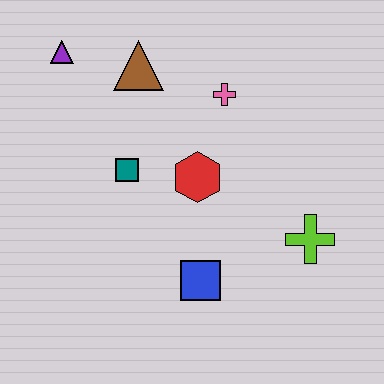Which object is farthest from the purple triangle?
The lime cross is farthest from the purple triangle.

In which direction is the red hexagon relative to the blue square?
The red hexagon is above the blue square.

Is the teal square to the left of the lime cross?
Yes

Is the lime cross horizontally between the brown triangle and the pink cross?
No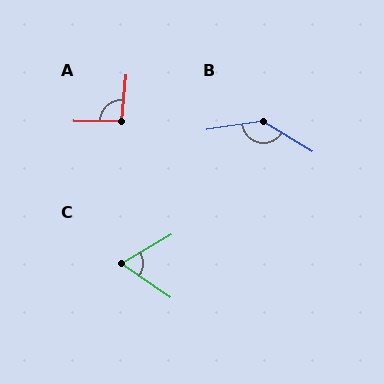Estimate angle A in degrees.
Approximately 95 degrees.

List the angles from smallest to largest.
C (65°), A (95°), B (140°).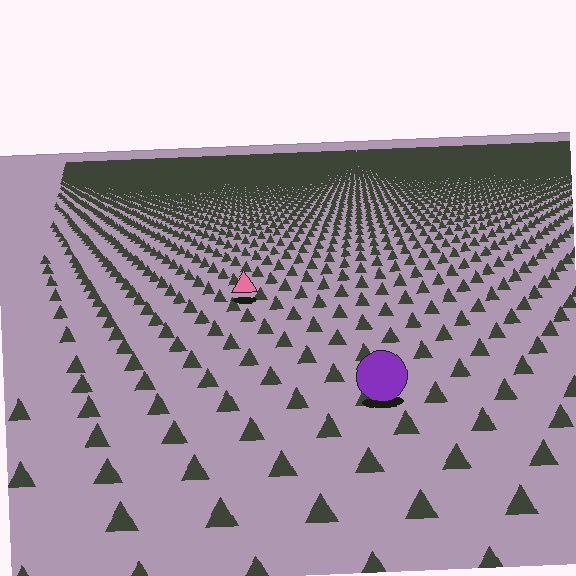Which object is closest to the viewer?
The purple circle is closest. The texture marks near it are larger and more spread out.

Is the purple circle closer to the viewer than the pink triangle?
Yes. The purple circle is closer — you can tell from the texture gradient: the ground texture is coarser near it.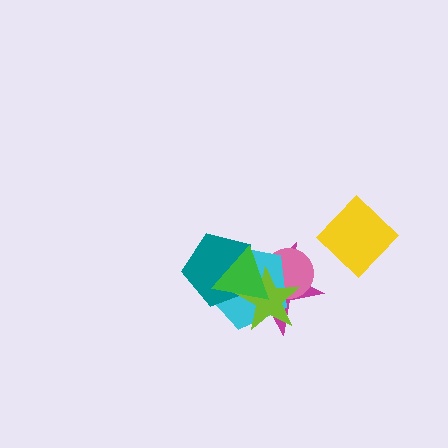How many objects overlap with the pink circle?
4 objects overlap with the pink circle.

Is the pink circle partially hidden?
Yes, it is partially covered by another shape.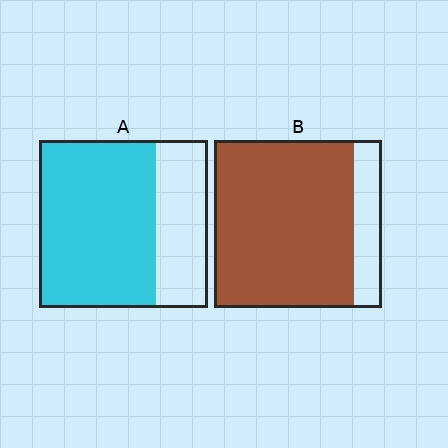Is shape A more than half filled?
Yes.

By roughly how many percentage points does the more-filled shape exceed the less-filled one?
By roughly 15 percentage points (B over A).